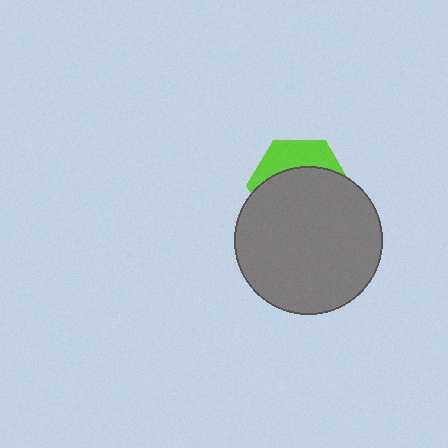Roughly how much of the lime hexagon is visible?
A small part of it is visible (roughly 33%).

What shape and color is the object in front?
The object in front is a gray circle.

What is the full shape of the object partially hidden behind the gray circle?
The partially hidden object is a lime hexagon.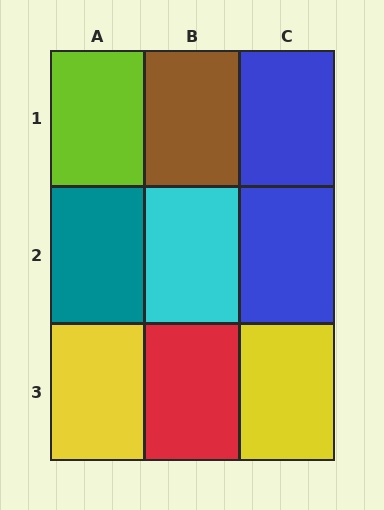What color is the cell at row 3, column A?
Yellow.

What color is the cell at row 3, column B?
Red.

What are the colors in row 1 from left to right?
Lime, brown, blue.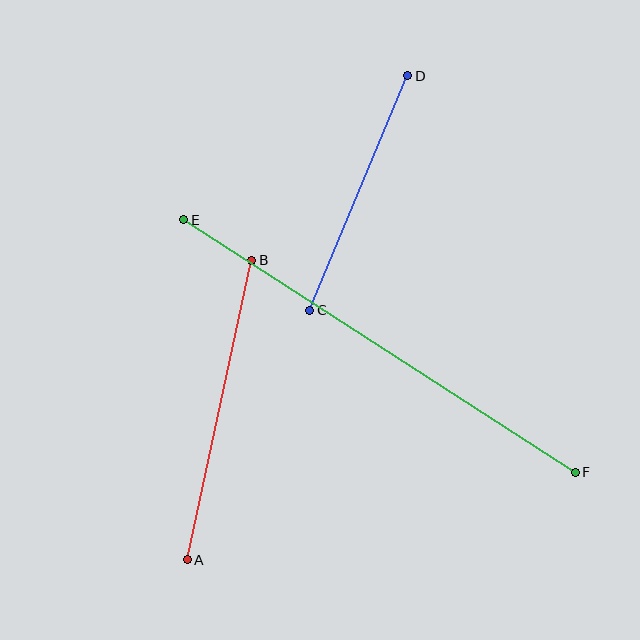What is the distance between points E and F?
The distance is approximately 465 pixels.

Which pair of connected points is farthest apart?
Points E and F are farthest apart.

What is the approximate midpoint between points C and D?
The midpoint is at approximately (359, 193) pixels.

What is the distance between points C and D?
The distance is approximately 254 pixels.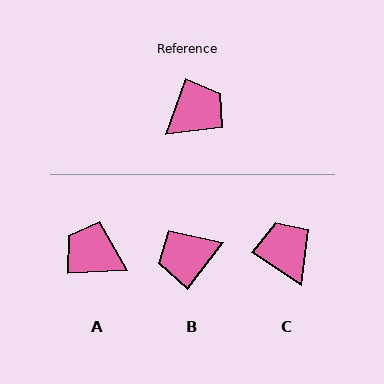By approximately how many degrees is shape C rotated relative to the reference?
Approximately 75 degrees counter-clockwise.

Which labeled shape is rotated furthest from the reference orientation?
B, about 161 degrees away.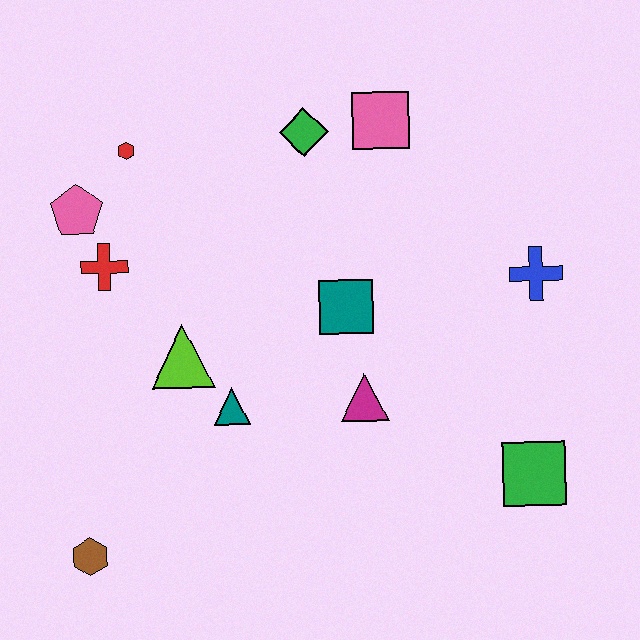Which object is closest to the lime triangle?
The teal triangle is closest to the lime triangle.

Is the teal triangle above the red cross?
No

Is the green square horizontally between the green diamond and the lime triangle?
No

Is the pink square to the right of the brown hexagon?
Yes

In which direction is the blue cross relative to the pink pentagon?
The blue cross is to the right of the pink pentagon.